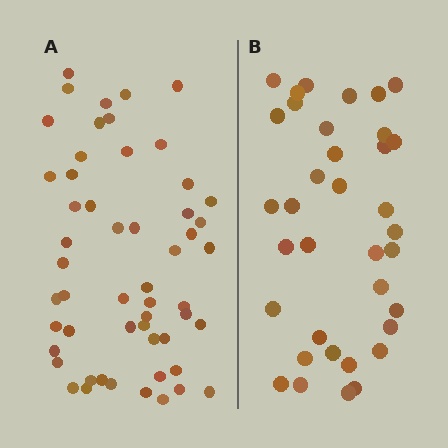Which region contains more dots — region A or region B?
Region A (the left region) has more dots.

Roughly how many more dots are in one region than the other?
Region A has approximately 20 more dots than region B.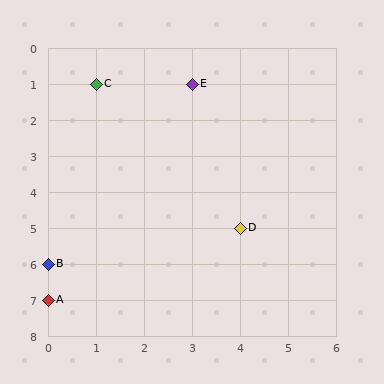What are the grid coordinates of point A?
Point A is at grid coordinates (0, 7).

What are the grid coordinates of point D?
Point D is at grid coordinates (4, 5).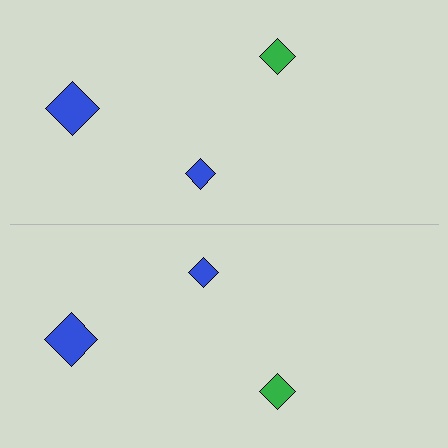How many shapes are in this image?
There are 6 shapes in this image.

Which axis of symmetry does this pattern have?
The pattern has a horizontal axis of symmetry running through the center of the image.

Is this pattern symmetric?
Yes, this pattern has bilateral (reflection) symmetry.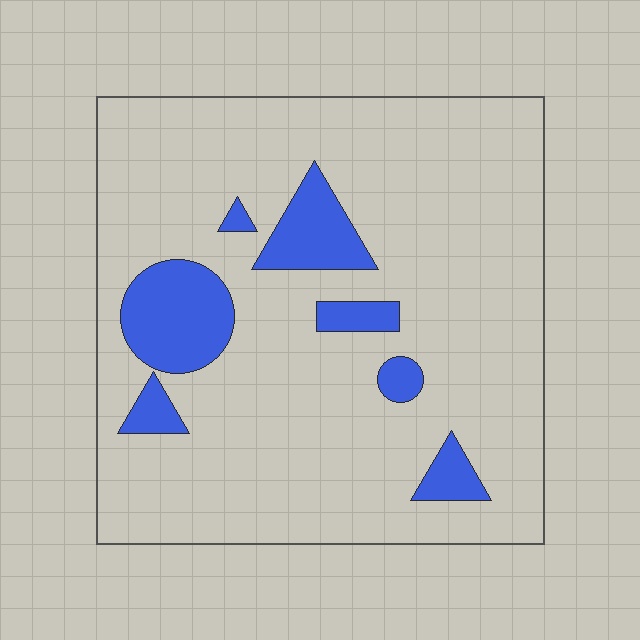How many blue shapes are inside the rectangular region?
7.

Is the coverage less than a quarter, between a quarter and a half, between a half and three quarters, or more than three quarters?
Less than a quarter.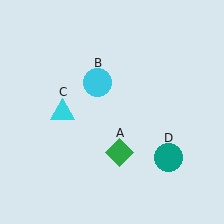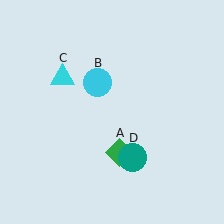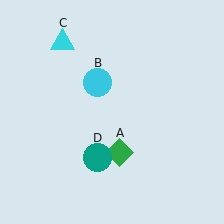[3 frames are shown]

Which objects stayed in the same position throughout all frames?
Green diamond (object A) and cyan circle (object B) remained stationary.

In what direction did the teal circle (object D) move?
The teal circle (object D) moved left.